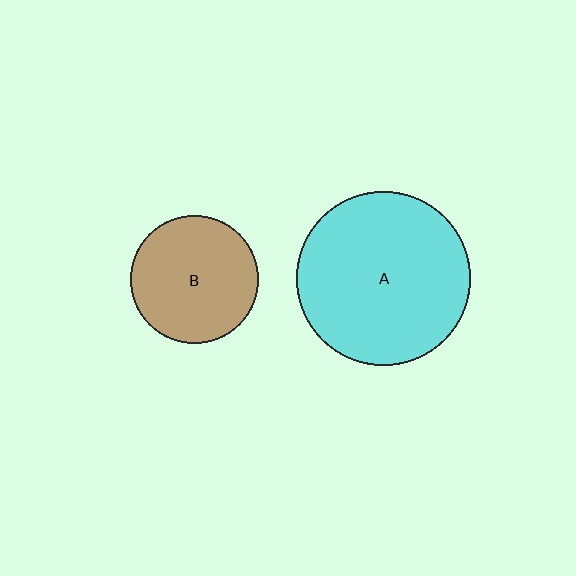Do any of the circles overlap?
No, none of the circles overlap.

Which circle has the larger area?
Circle A (cyan).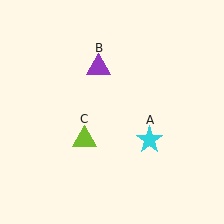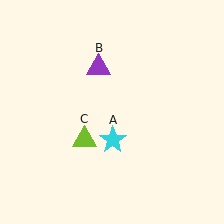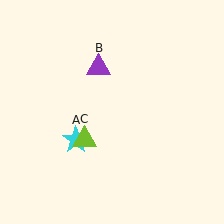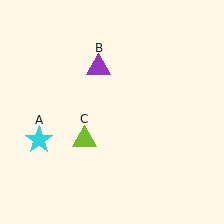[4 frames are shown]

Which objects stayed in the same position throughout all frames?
Purple triangle (object B) and lime triangle (object C) remained stationary.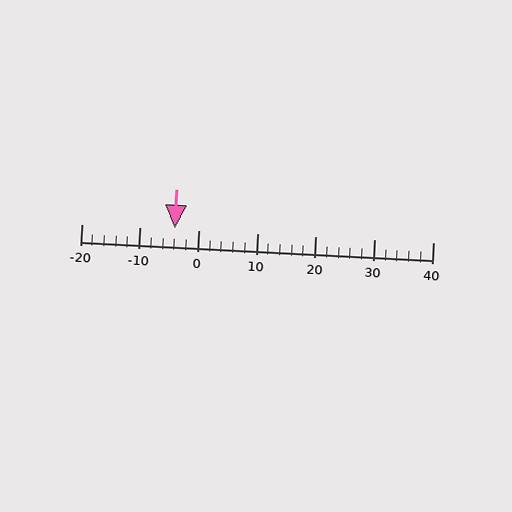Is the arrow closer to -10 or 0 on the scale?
The arrow is closer to 0.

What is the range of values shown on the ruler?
The ruler shows values from -20 to 40.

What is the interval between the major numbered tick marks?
The major tick marks are spaced 10 units apart.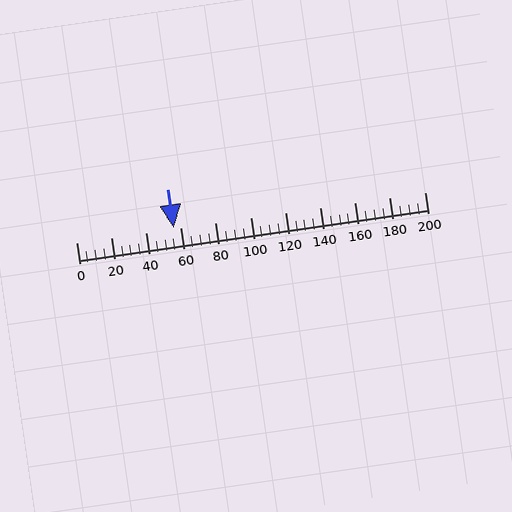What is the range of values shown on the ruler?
The ruler shows values from 0 to 200.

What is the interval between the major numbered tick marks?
The major tick marks are spaced 20 units apart.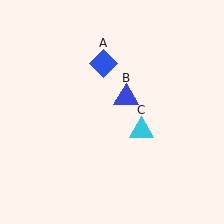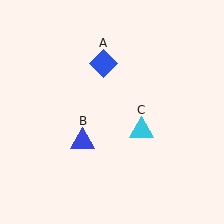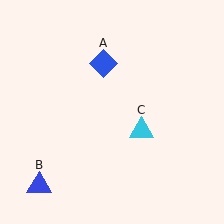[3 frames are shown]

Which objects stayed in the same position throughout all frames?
Blue diamond (object A) and cyan triangle (object C) remained stationary.